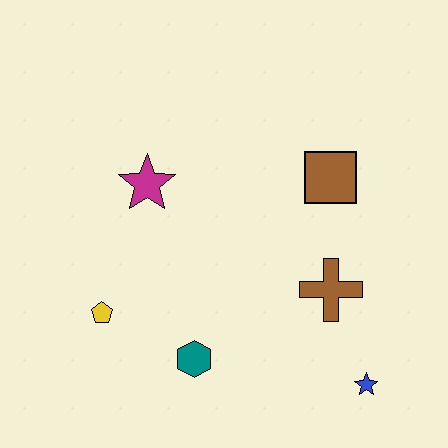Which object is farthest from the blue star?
The magenta star is farthest from the blue star.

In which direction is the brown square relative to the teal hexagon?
The brown square is above the teal hexagon.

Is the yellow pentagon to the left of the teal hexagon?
Yes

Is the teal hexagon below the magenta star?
Yes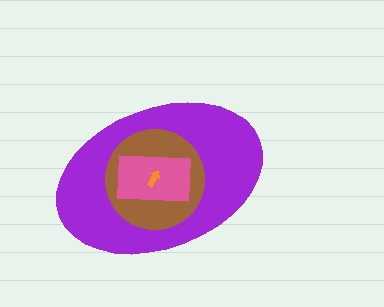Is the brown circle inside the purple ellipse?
Yes.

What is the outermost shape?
The purple ellipse.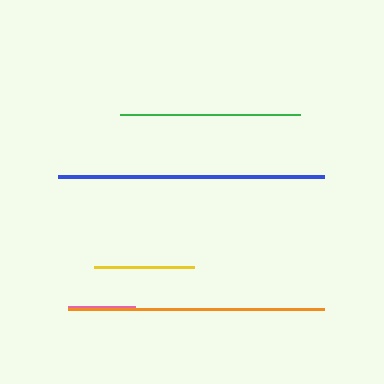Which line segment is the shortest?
The pink line is the shortest at approximately 67 pixels.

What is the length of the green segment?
The green segment is approximately 179 pixels long.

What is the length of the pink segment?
The pink segment is approximately 67 pixels long.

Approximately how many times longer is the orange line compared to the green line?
The orange line is approximately 1.4 times the length of the green line.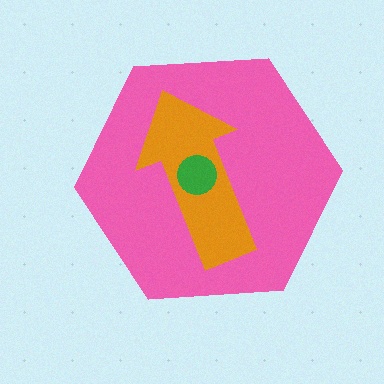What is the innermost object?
The green circle.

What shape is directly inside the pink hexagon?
The orange arrow.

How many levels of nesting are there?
3.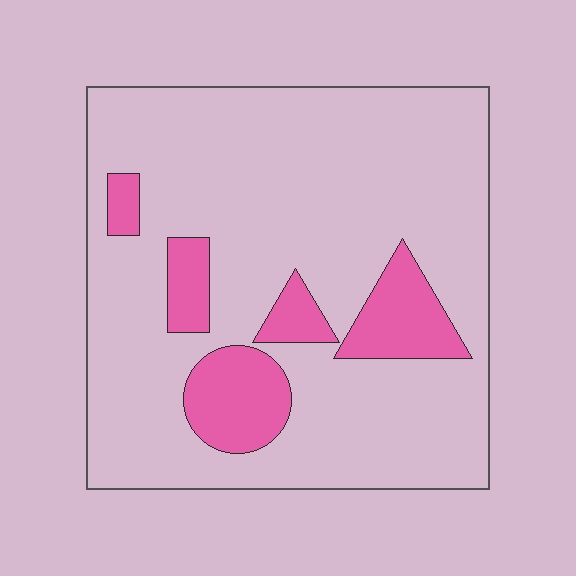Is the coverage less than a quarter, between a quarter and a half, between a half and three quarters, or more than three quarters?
Less than a quarter.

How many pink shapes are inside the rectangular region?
5.